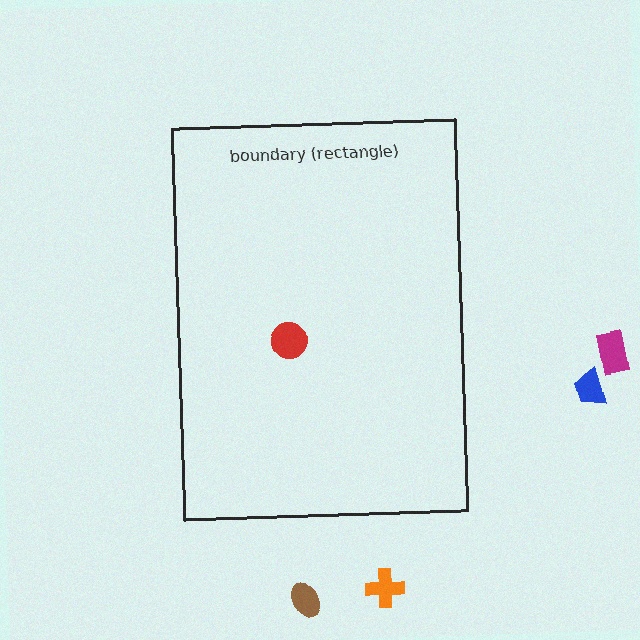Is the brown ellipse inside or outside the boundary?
Outside.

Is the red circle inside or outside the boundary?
Inside.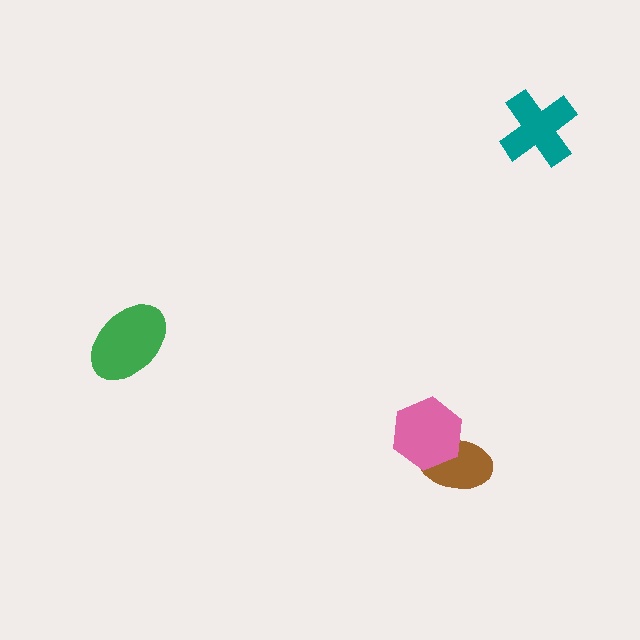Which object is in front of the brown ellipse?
The pink hexagon is in front of the brown ellipse.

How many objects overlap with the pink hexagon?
1 object overlaps with the pink hexagon.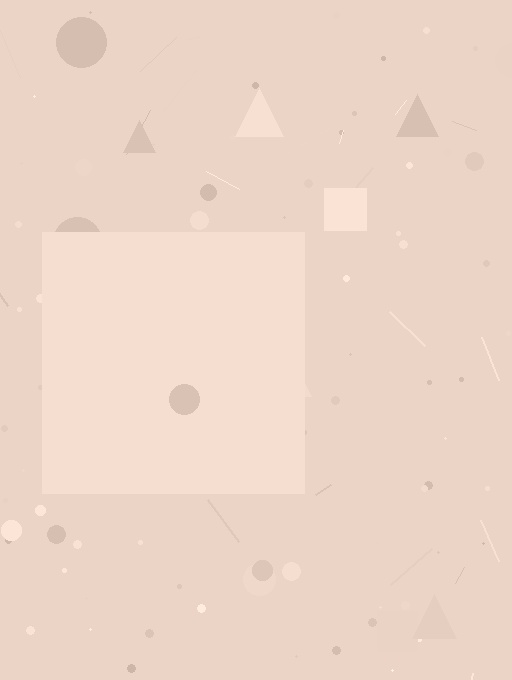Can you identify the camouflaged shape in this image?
The camouflaged shape is a square.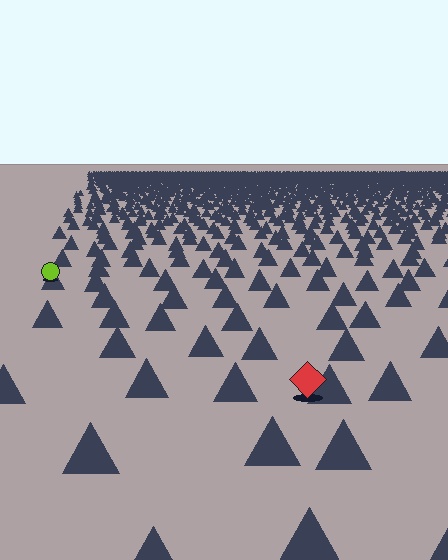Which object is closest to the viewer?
The red diamond is closest. The texture marks near it are larger and more spread out.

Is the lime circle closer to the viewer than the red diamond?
No. The red diamond is closer — you can tell from the texture gradient: the ground texture is coarser near it.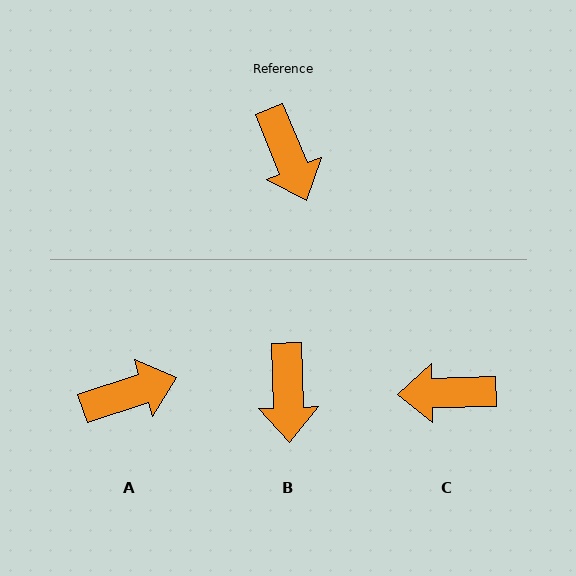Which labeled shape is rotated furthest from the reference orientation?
C, about 111 degrees away.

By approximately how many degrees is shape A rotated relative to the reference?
Approximately 86 degrees counter-clockwise.